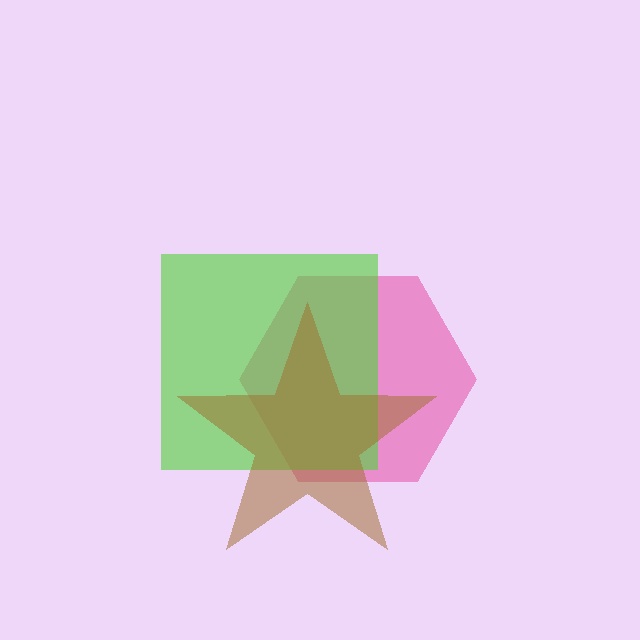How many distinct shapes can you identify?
There are 3 distinct shapes: a pink hexagon, a lime square, a brown star.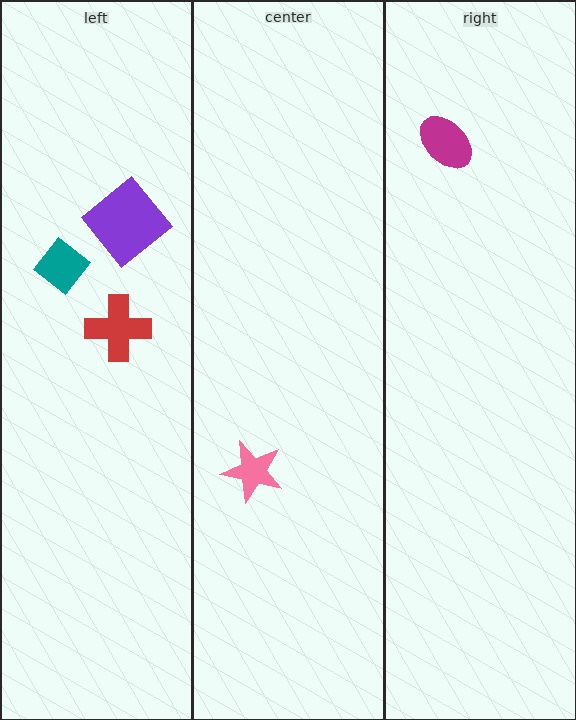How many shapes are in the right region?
1.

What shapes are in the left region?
The purple diamond, the teal diamond, the red cross.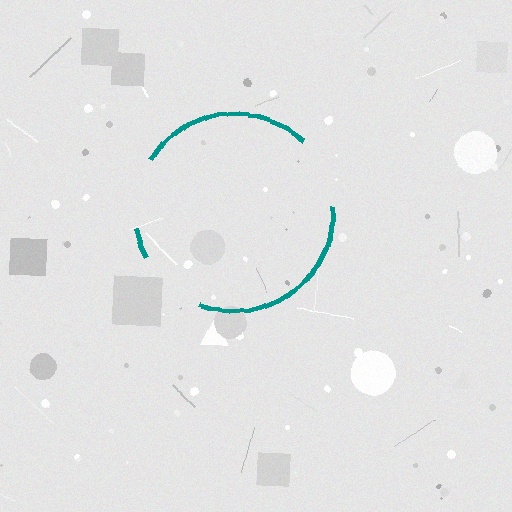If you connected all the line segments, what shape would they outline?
They would outline a circle.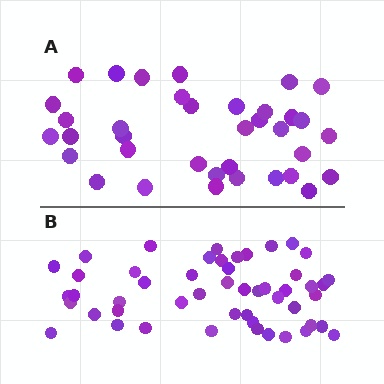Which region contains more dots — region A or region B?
Region B (the bottom region) has more dots.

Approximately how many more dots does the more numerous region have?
Region B has approximately 15 more dots than region A.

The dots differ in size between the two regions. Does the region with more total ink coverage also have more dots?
No. Region A has more total ink coverage because its dots are larger, but region B actually contains more individual dots. Total area can be misleading — the number of items is what matters here.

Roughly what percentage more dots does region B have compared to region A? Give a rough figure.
About 40% more.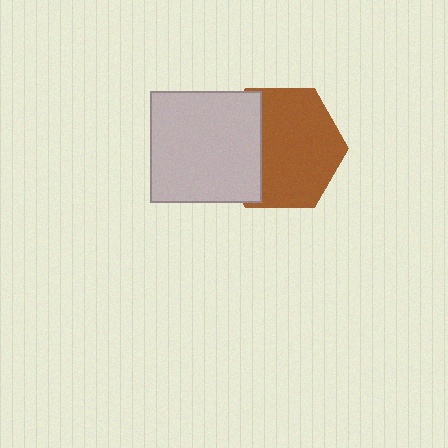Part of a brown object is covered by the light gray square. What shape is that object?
It is a hexagon.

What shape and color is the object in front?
The object in front is a light gray square.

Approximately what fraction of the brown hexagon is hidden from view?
Roughly 31% of the brown hexagon is hidden behind the light gray square.